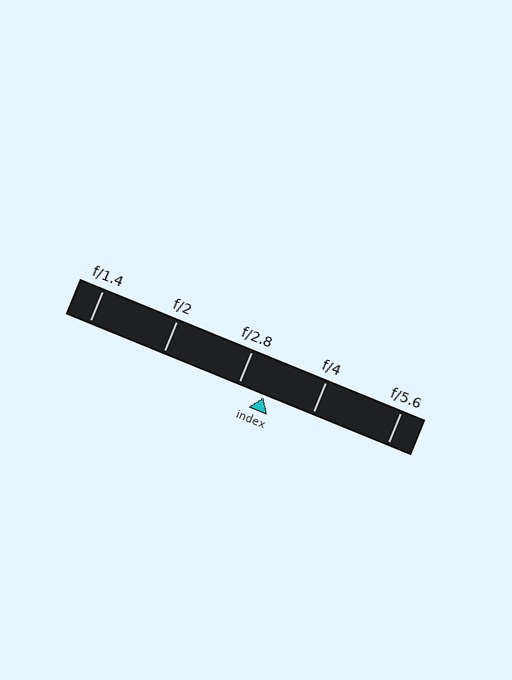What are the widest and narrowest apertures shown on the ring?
The widest aperture shown is f/1.4 and the narrowest is f/5.6.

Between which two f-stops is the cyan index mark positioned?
The index mark is between f/2.8 and f/4.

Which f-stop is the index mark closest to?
The index mark is closest to f/2.8.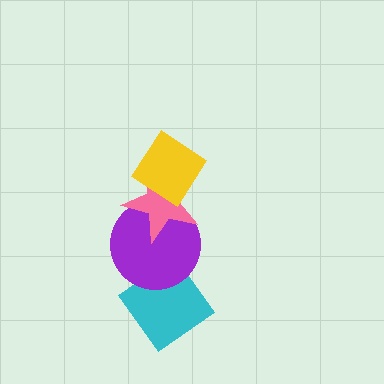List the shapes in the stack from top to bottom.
From top to bottom: the yellow diamond, the pink star, the purple circle, the cyan diamond.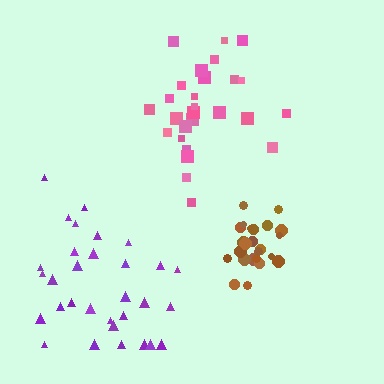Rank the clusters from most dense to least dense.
brown, pink, purple.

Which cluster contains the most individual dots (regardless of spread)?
Purple (31).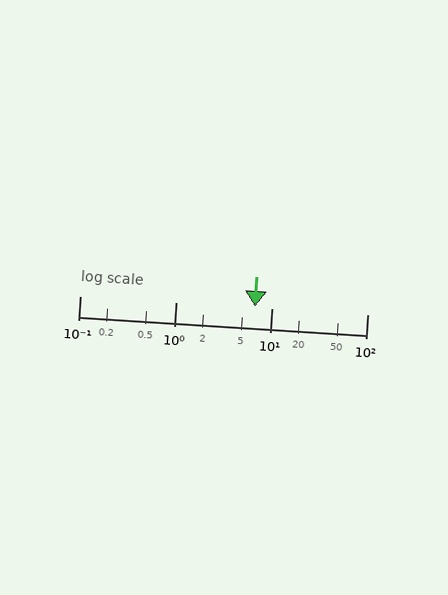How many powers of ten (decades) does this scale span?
The scale spans 3 decades, from 0.1 to 100.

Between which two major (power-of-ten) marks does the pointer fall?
The pointer is between 1 and 10.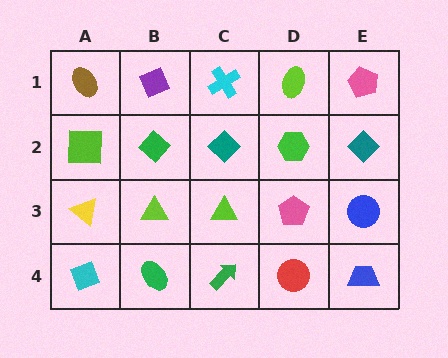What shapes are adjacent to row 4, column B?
A lime triangle (row 3, column B), a cyan diamond (row 4, column A), a green arrow (row 4, column C).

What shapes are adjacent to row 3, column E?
A teal diamond (row 2, column E), a blue trapezoid (row 4, column E), a pink pentagon (row 3, column D).